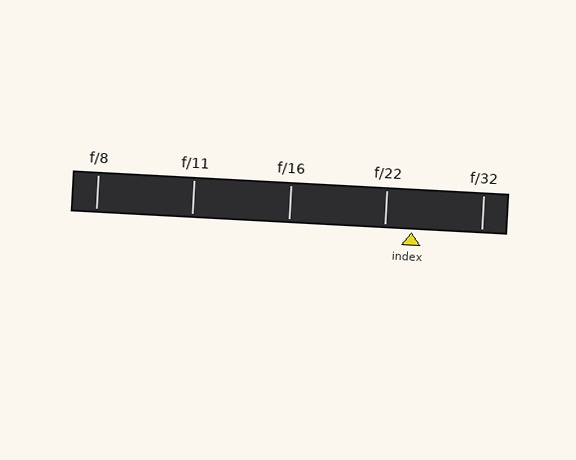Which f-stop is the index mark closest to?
The index mark is closest to f/22.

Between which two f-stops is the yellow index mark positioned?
The index mark is between f/22 and f/32.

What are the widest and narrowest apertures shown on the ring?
The widest aperture shown is f/8 and the narrowest is f/32.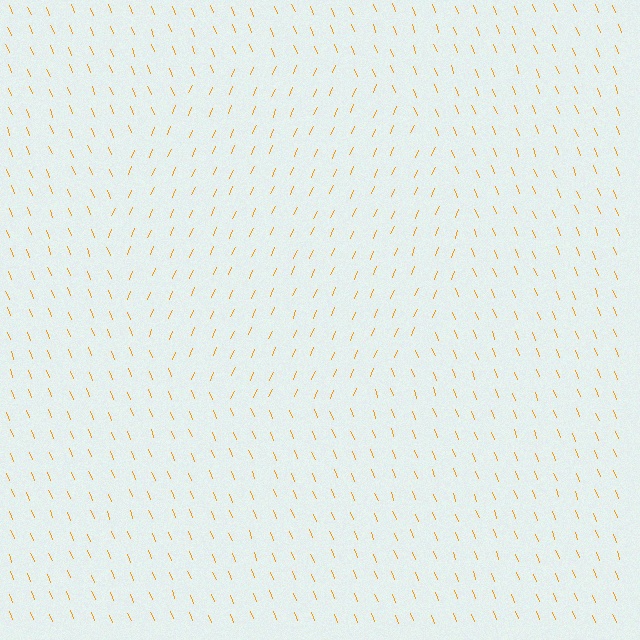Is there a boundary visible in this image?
Yes, there is a texture boundary formed by a change in line orientation.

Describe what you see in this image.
The image is filled with small orange line segments. A circle region in the image has lines oriented differently from the surrounding lines, creating a visible texture boundary.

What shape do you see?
I see a circle.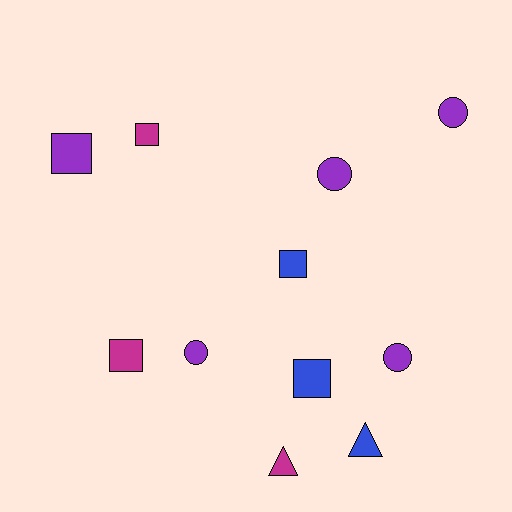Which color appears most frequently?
Purple, with 5 objects.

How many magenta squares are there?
There are 2 magenta squares.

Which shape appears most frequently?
Square, with 5 objects.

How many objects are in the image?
There are 11 objects.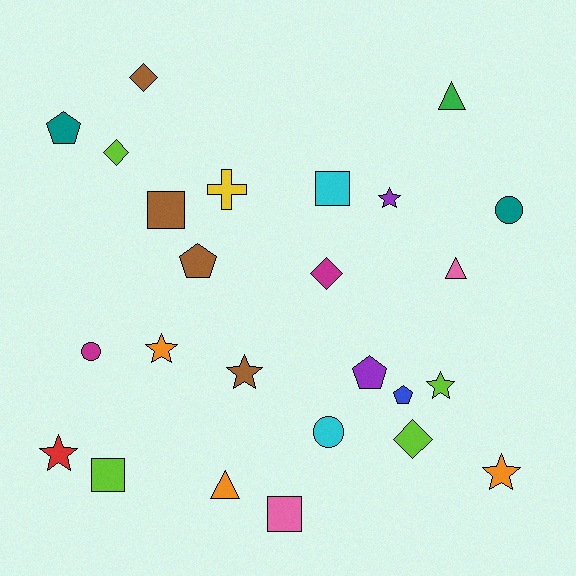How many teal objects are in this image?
There are 2 teal objects.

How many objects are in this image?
There are 25 objects.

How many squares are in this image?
There are 4 squares.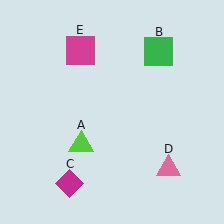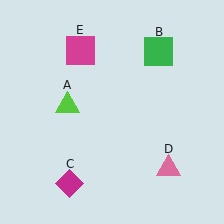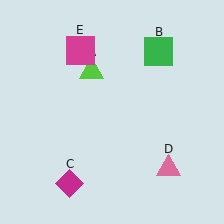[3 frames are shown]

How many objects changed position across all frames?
1 object changed position: lime triangle (object A).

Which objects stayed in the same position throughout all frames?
Green square (object B) and magenta diamond (object C) and pink triangle (object D) and magenta square (object E) remained stationary.